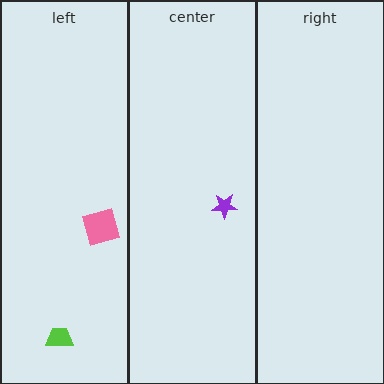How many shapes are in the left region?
2.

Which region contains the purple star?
The center region.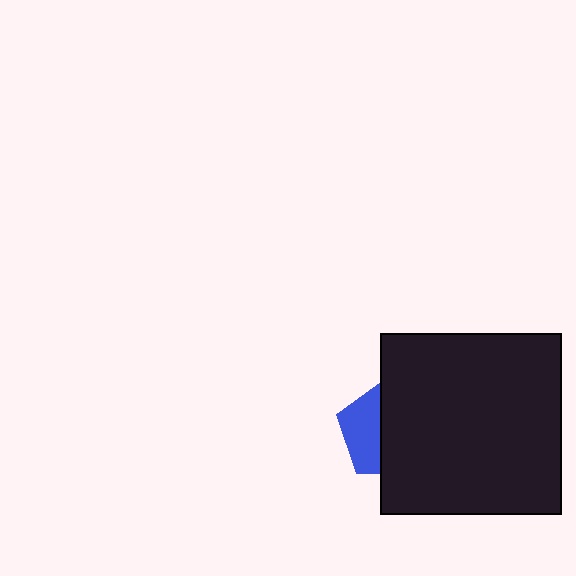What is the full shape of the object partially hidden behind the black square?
The partially hidden object is a blue pentagon.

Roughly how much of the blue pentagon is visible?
A small part of it is visible (roughly 39%).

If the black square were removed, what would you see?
You would see the complete blue pentagon.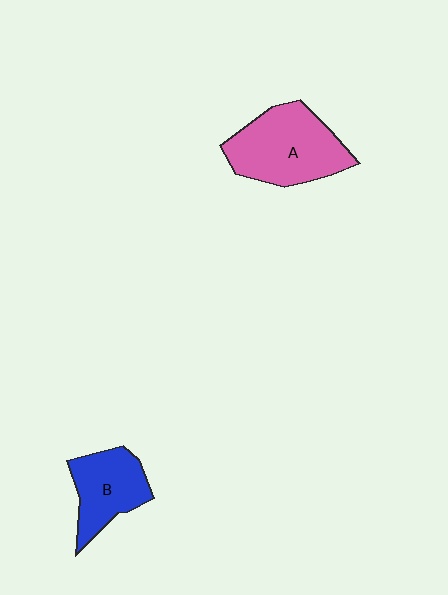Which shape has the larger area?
Shape A (pink).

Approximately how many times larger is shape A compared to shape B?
Approximately 1.5 times.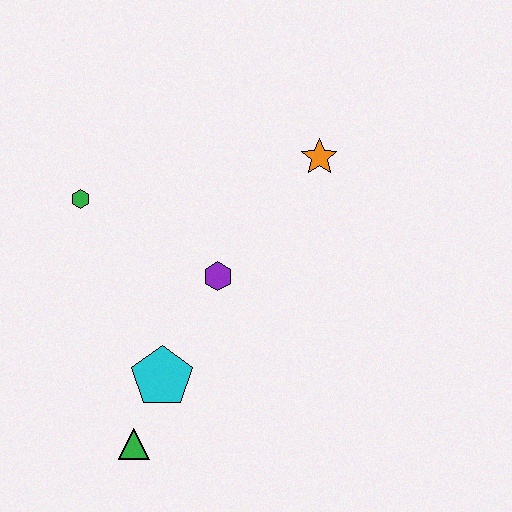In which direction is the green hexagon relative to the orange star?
The green hexagon is to the left of the orange star.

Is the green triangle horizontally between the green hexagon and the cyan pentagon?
Yes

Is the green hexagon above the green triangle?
Yes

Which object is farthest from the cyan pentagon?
The orange star is farthest from the cyan pentagon.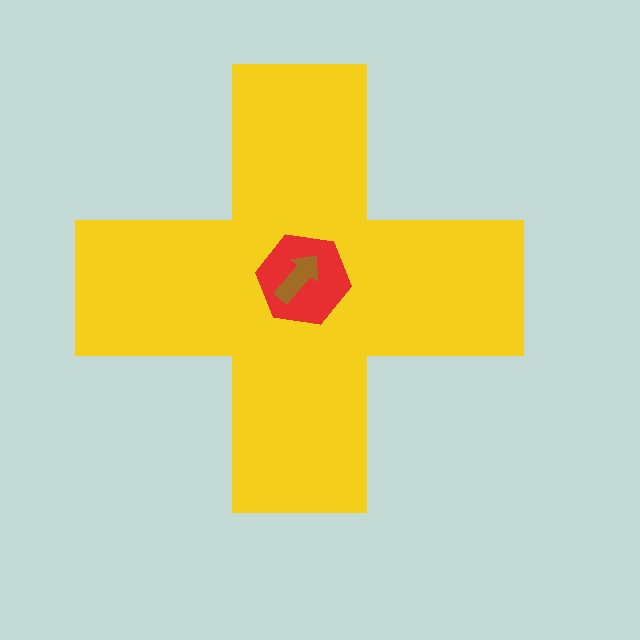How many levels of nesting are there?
3.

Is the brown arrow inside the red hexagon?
Yes.